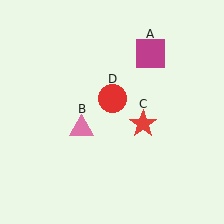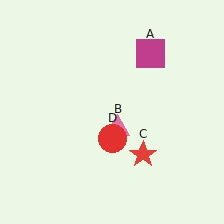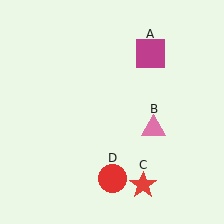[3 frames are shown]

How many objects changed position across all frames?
3 objects changed position: pink triangle (object B), red star (object C), red circle (object D).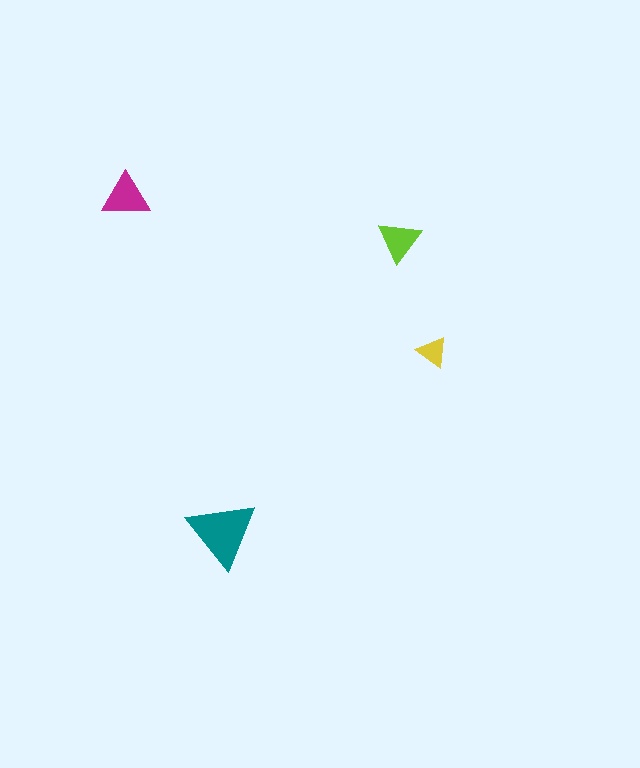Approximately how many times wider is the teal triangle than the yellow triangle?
About 2 times wider.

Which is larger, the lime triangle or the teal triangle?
The teal one.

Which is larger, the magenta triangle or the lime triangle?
The magenta one.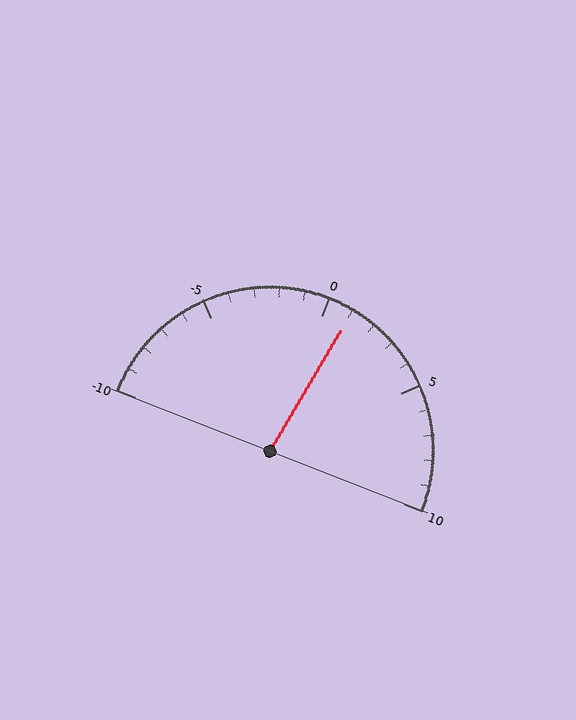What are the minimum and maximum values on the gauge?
The gauge ranges from -10 to 10.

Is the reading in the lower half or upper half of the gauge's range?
The reading is in the upper half of the range (-10 to 10).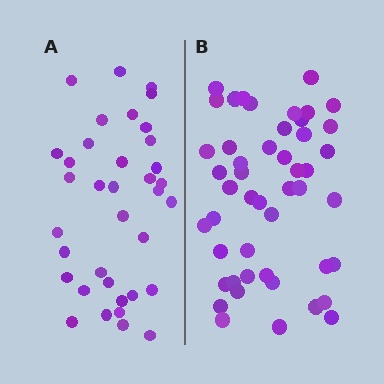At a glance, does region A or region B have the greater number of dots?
Region B (the right region) has more dots.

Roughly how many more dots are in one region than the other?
Region B has roughly 12 or so more dots than region A.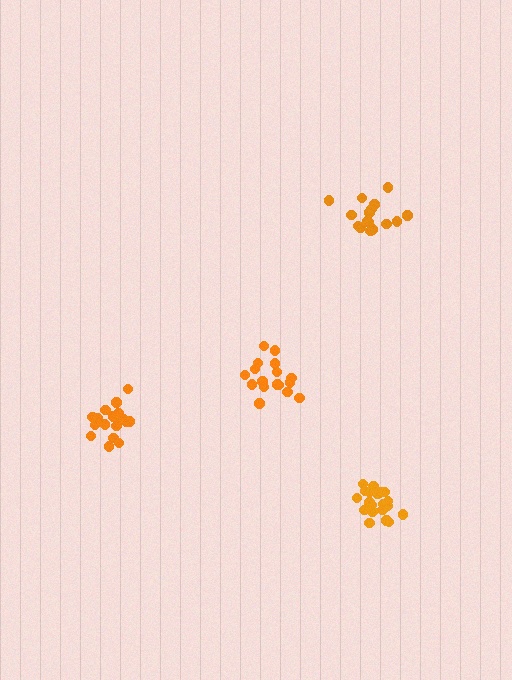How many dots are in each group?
Group 1: 17 dots, Group 2: 17 dots, Group 3: 20 dots, Group 4: 19 dots (73 total).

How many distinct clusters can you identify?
There are 4 distinct clusters.